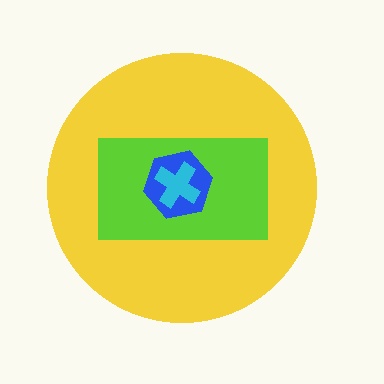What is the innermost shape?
The cyan cross.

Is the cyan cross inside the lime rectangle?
Yes.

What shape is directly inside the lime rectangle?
The blue hexagon.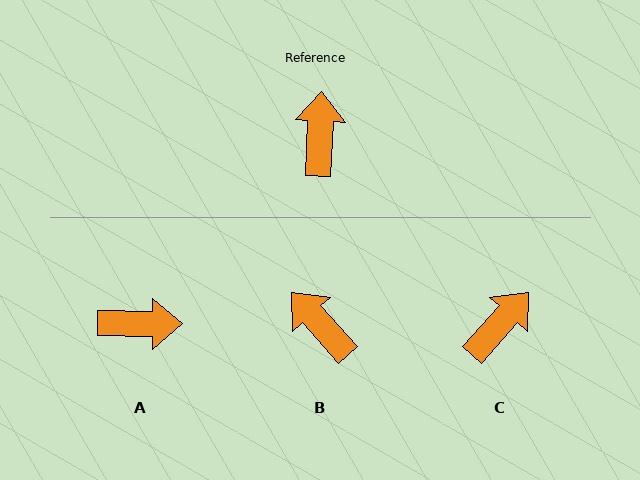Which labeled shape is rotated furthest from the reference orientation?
A, about 88 degrees away.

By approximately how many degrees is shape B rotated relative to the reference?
Approximately 44 degrees counter-clockwise.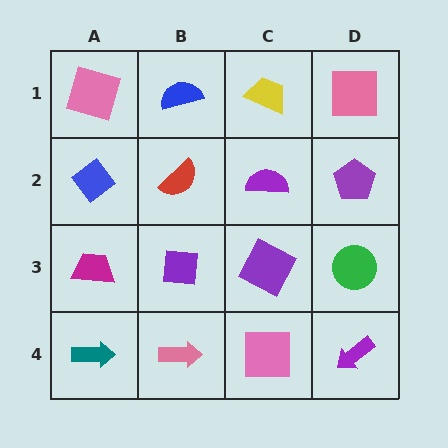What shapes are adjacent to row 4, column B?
A purple square (row 3, column B), a teal arrow (row 4, column A), a pink square (row 4, column C).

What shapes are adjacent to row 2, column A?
A pink square (row 1, column A), a magenta trapezoid (row 3, column A), a red semicircle (row 2, column B).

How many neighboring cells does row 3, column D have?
3.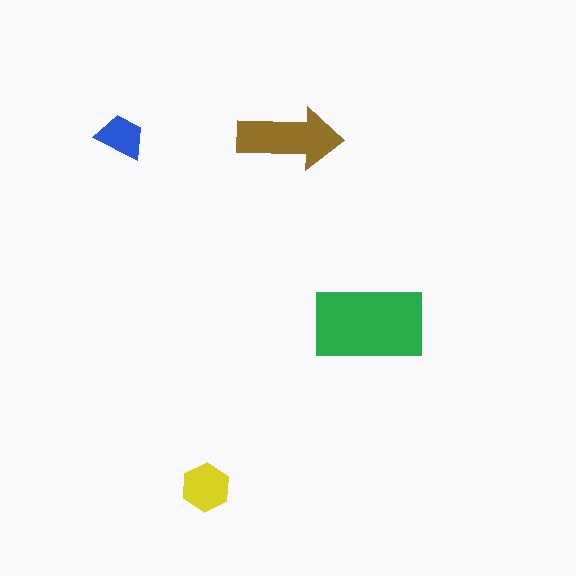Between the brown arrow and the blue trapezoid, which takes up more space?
The brown arrow.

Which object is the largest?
The green rectangle.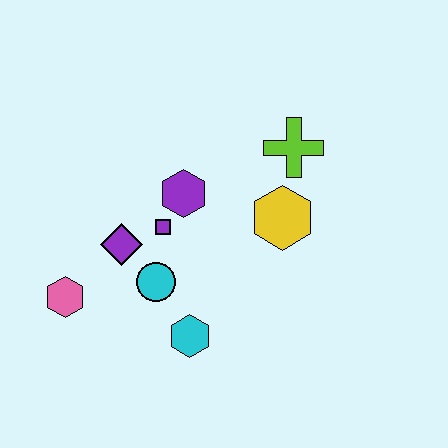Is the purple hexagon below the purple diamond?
No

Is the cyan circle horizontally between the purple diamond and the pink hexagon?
No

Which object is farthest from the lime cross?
The pink hexagon is farthest from the lime cross.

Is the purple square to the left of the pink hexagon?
No